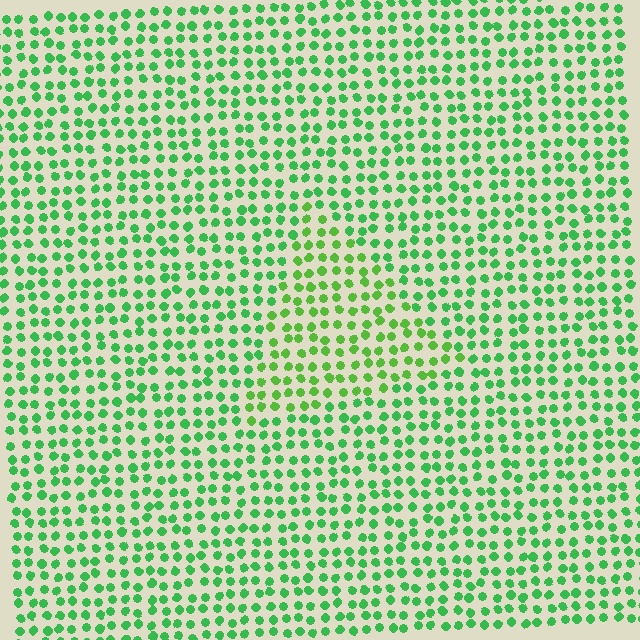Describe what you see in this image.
The image is filled with small green elements in a uniform arrangement. A triangle-shaped region is visible where the elements are tinted to a slightly different hue, forming a subtle color boundary.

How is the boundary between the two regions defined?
The boundary is defined purely by a slight shift in hue (about 23 degrees). Spacing, size, and orientation are identical on both sides.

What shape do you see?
I see a triangle.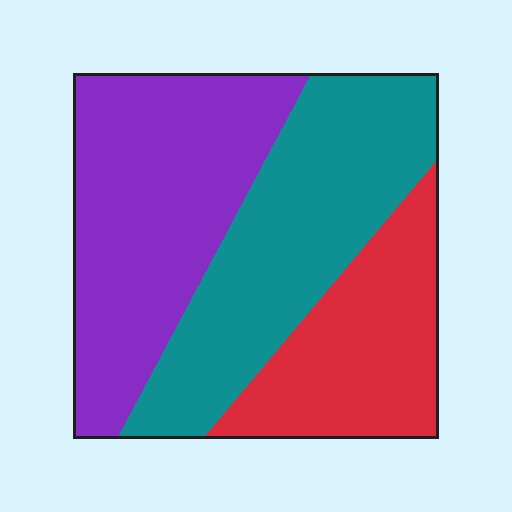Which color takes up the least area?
Red, at roughly 25%.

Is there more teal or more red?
Teal.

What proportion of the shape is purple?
Purple covers about 40% of the shape.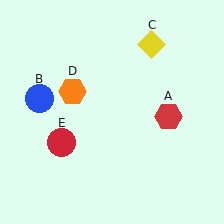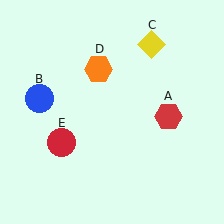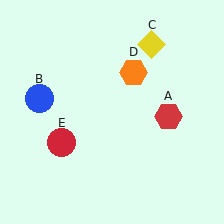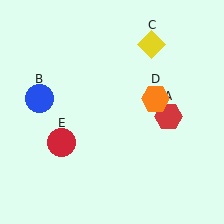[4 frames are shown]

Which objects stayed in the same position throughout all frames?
Red hexagon (object A) and blue circle (object B) and yellow diamond (object C) and red circle (object E) remained stationary.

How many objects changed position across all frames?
1 object changed position: orange hexagon (object D).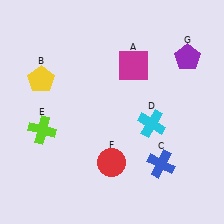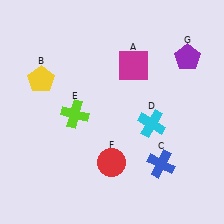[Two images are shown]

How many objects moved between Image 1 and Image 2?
1 object moved between the two images.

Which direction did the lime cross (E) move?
The lime cross (E) moved right.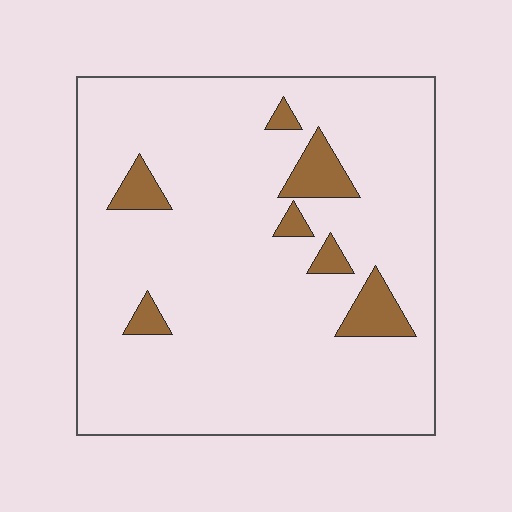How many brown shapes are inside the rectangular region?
7.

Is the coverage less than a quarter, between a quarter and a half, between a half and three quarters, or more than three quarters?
Less than a quarter.